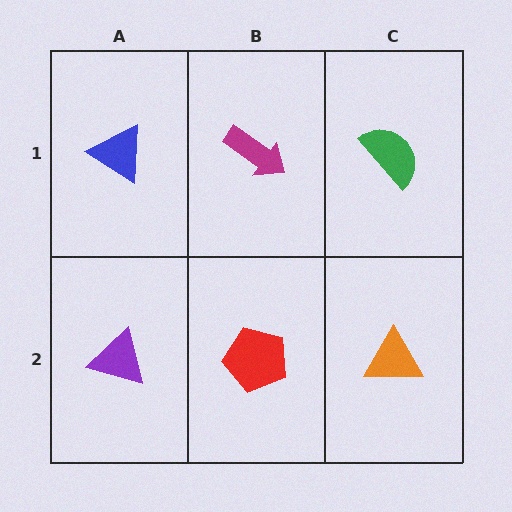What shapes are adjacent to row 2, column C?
A green semicircle (row 1, column C), a red pentagon (row 2, column B).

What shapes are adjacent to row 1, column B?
A red pentagon (row 2, column B), a blue triangle (row 1, column A), a green semicircle (row 1, column C).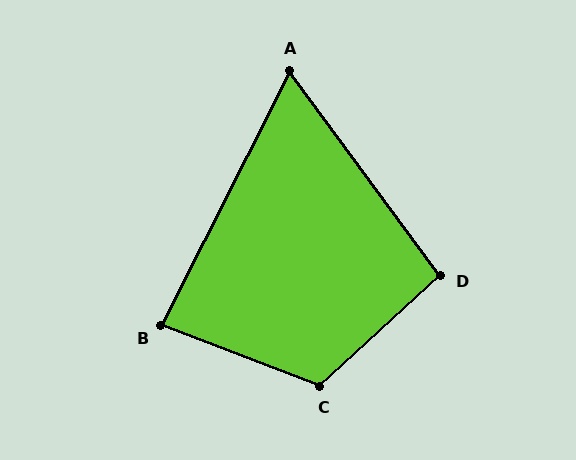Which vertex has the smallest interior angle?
A, at approximately 63 degrees.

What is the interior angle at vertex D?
Approximately 96 degrees (obtuse).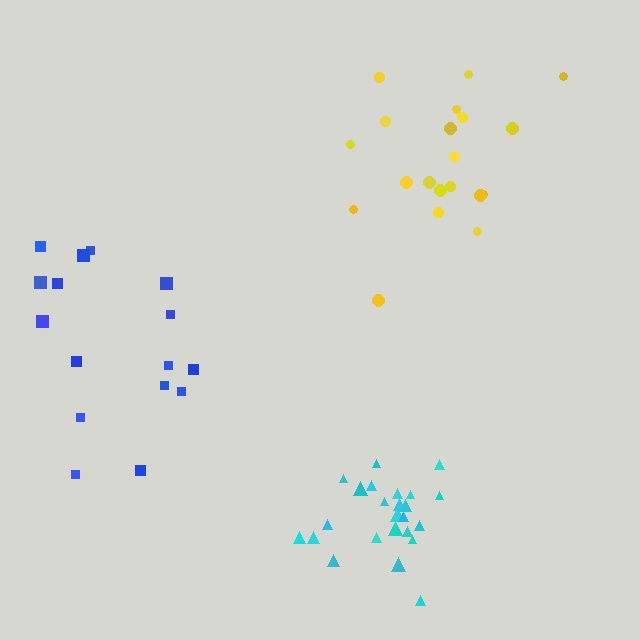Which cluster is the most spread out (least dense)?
Blue.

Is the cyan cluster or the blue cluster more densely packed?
Cyan.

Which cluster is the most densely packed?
Cyan.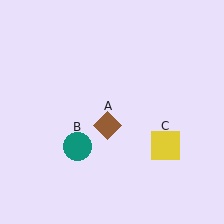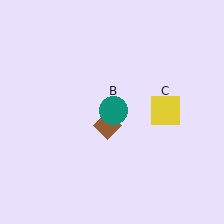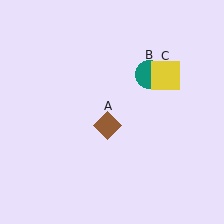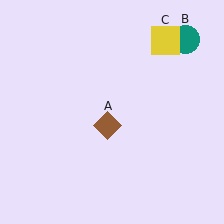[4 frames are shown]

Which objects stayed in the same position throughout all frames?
Brown diamond (object A) remained stationary.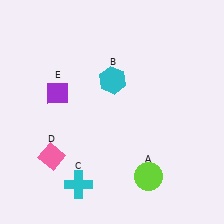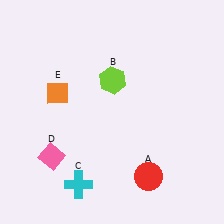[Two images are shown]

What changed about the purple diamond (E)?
In Image 1, E is purple. In Image 2, it changed to orange.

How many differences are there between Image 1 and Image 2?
There are 3 differences between the two images.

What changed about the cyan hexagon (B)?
In Image 1, B is cyan. In Image 2, it changed to lime.